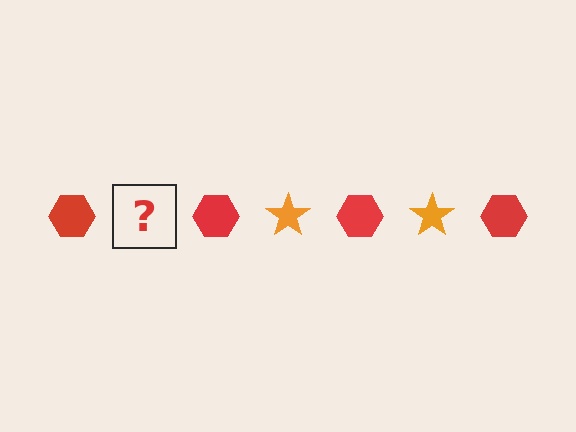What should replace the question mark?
The question mark should be replaced with an orange star.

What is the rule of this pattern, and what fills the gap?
The rule is that the pattern alternates between red hexagon and orange star. The gap should be filled with an orange star.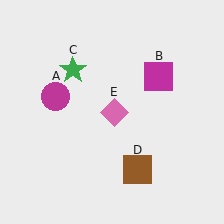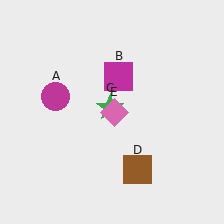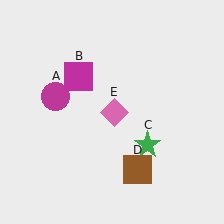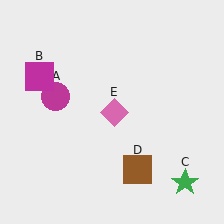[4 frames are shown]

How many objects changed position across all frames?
2 objects changed position: magenta square (object B), green star (object C).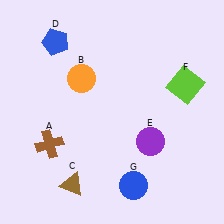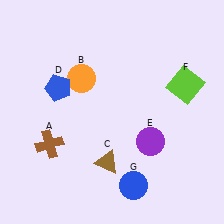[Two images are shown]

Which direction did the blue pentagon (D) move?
The blue pentagon (D) moved down.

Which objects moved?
The objects that moved are: the brown triangle (C), the blue pentagon (D).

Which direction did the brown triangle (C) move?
The brown triangle (C) moved right.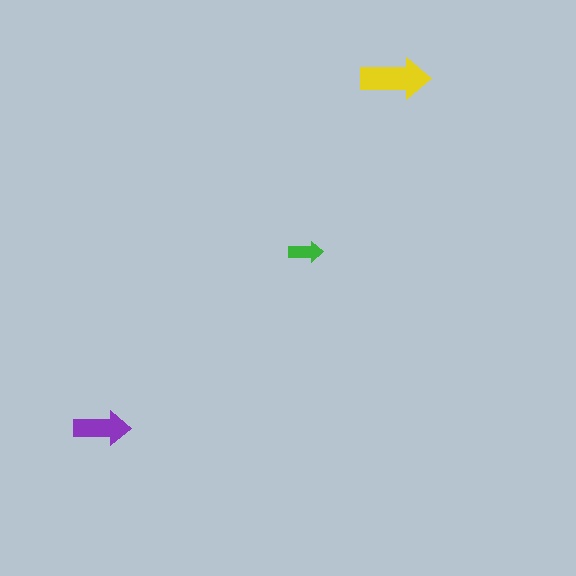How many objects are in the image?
There are 3 objects in the image.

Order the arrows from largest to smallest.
the yellow one, the purple one, the green one.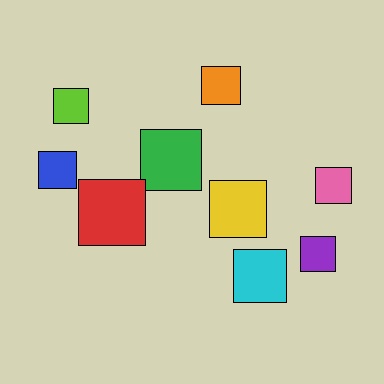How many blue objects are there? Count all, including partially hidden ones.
There is 1 blue object.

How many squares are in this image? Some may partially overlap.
There are 9 squares.